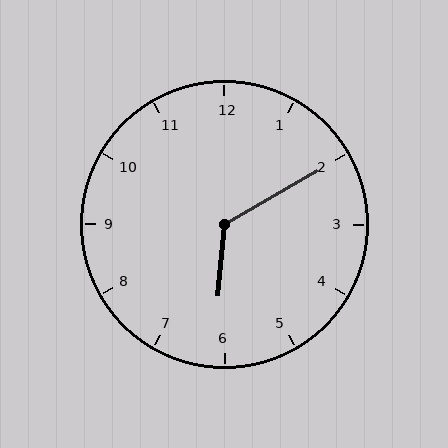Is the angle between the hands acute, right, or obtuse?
It is obtuse.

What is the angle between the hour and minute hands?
Approximately 125 degrees.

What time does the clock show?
6:10.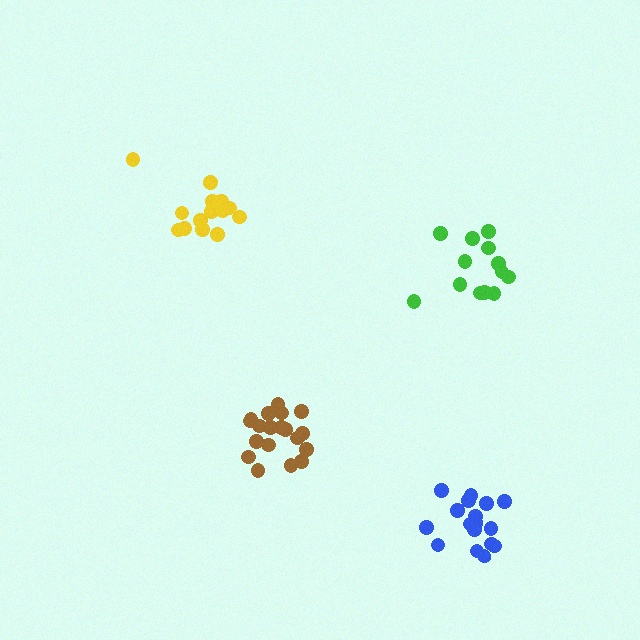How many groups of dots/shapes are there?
There are 4 groups.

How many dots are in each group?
Group 1: 14 dots, Group 2: 19 dots, Group 3: 18 dots, Group 4: 13 dots (64 total).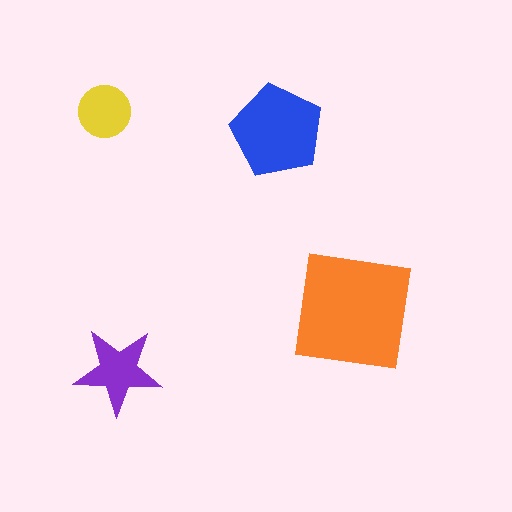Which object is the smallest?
The yellow circle.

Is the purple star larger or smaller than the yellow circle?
Larger.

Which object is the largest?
The orange square.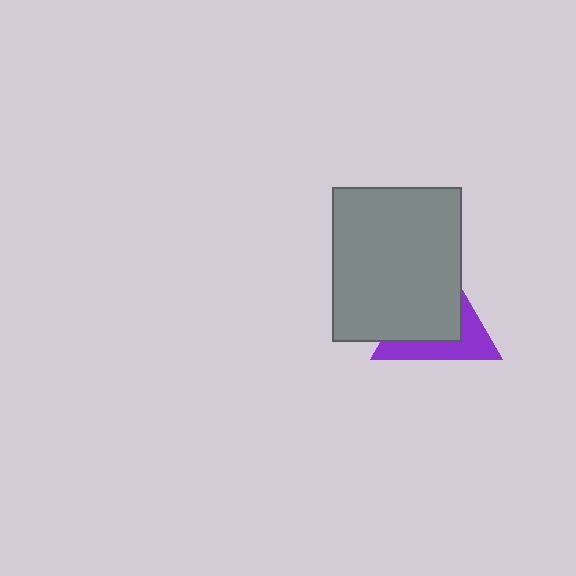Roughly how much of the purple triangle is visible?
A small part of it is visible (roughly 40%).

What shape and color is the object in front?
The object in front is a gray rectangle.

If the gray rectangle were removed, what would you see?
You would see the complete purple triangle.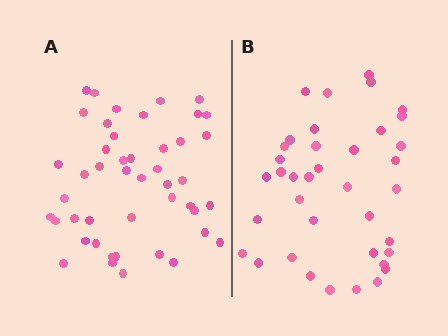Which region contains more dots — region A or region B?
Region A (the left region) has more dots.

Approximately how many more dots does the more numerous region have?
Region A has roughly 8 or so more dots than region B.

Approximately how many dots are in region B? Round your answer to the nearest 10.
About 40 dots. (The exact count is 38, which rounds to 40.)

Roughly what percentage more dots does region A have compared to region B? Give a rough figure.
About 20% more.